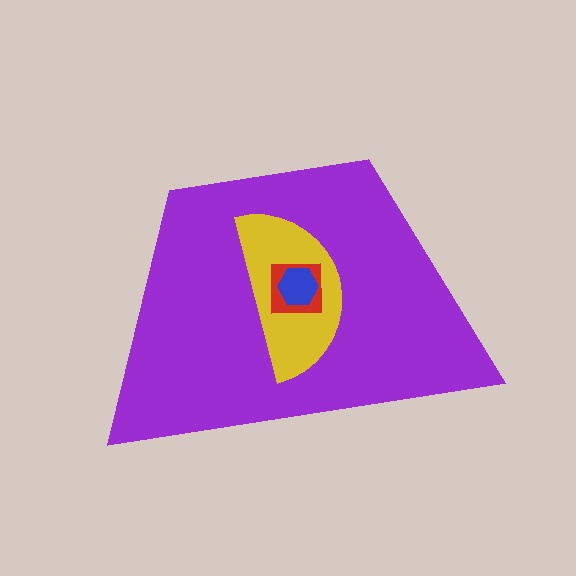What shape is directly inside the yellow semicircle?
The red square.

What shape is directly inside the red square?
The blue hexagon.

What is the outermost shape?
The purple trapezoid.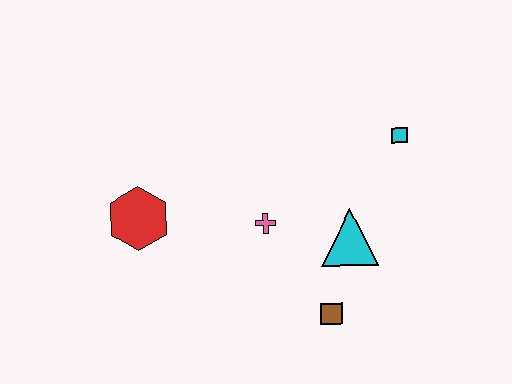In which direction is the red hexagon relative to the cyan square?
The red hexagon is to the left of the cyan square.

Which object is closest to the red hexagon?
The pink cross is closest to the red hexagon.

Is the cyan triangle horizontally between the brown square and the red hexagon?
No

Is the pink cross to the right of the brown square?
No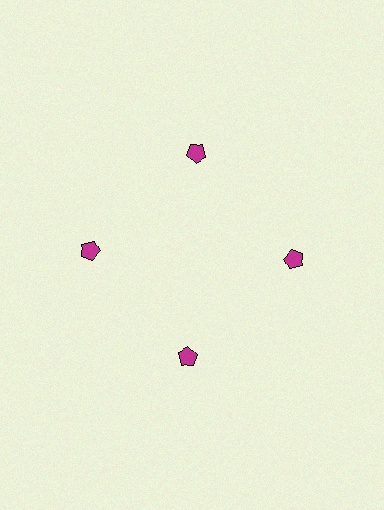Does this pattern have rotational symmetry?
Yes, this pattern has 4-fold rotational symmetry. It looks the same after rotating 90 degrees around the center.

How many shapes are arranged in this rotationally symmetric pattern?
There are 4 shapes, arranged in 4 groups of 1.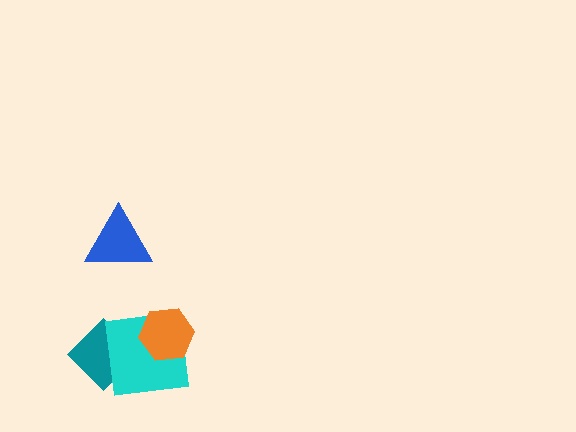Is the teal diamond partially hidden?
Yes, it is partially covered by another shape.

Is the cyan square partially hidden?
Yes, it is partially covered by another shape.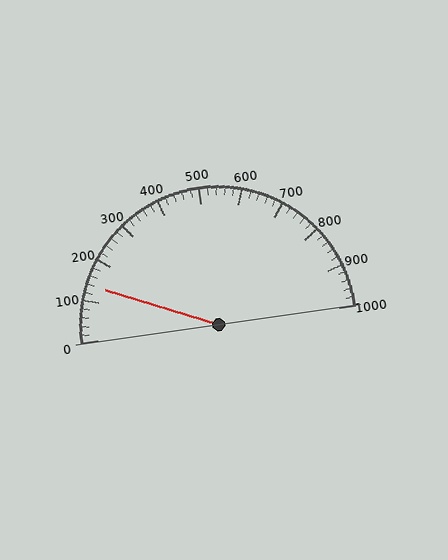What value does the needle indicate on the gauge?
The needle indicates approximately 140.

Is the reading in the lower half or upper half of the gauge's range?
The reading is in the lower half of the range (0 to 1000).